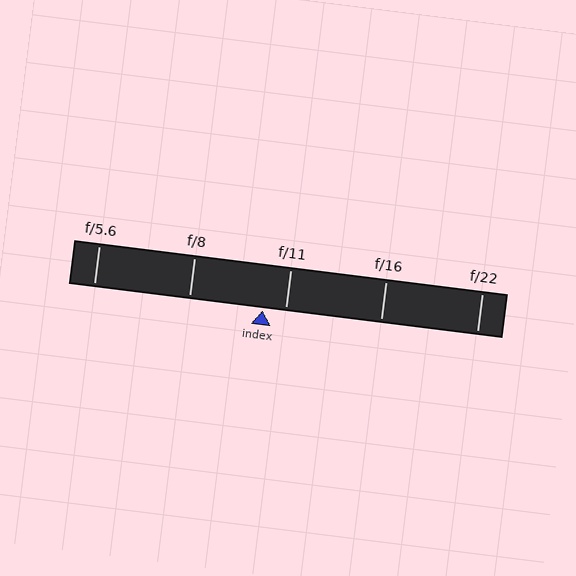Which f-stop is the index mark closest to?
The index mark is closest to f/11.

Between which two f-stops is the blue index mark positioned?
The index mark is between f/8 and f/11.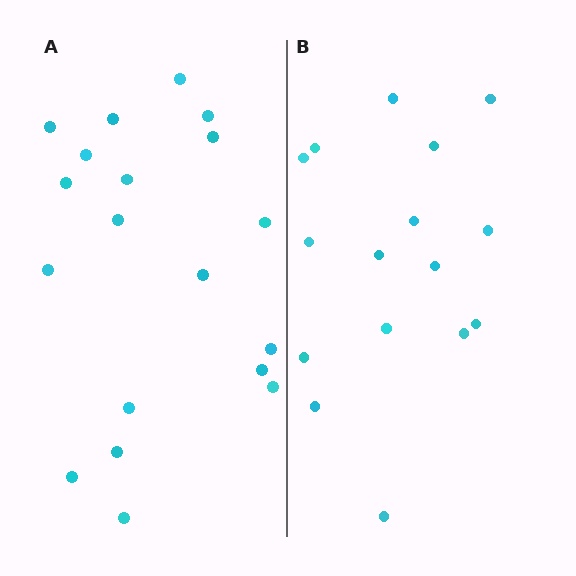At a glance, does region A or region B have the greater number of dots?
Region A (the left region) has more dots.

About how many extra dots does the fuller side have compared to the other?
Region A has just a few more — roughly 2 or 3 more dots than region B.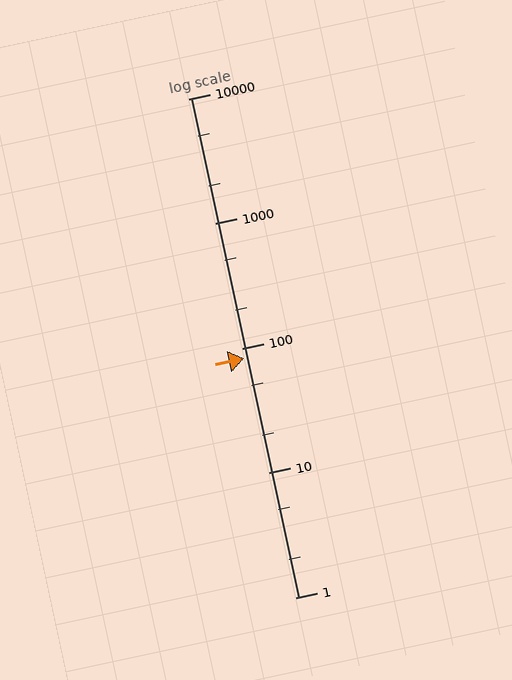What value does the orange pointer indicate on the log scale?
The pointer indicates approximately 82.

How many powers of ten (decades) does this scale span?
The scale spans 4 decades, from 1 to 10000.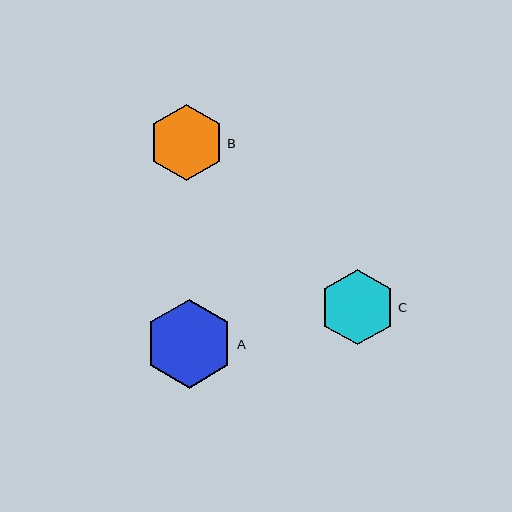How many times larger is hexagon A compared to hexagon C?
Hexagon A is approximately 1.2 times the size of hexagon C.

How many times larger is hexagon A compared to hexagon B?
Hexagon A is approximately 1.2 times the size of hexagon B.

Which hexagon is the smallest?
Hexagon C is the smallest with a size of approximately 75 pixels.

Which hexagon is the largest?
Hexagon A is the largest with a size of approximately 89 pixels.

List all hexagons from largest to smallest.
From largest to smallest: A, B, C.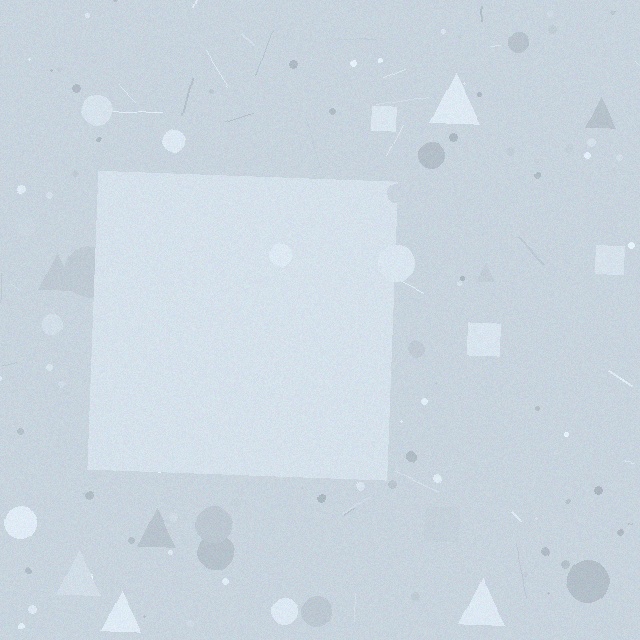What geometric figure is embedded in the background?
A square is embedded in the background.